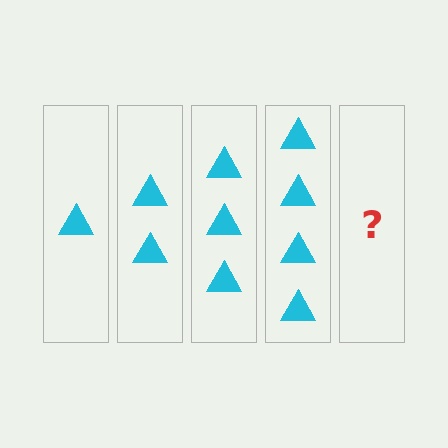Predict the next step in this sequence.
The next step is 5 triangles.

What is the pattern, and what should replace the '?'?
The pattern is that each step adds one more triangle. The '?' should be 5 triangles.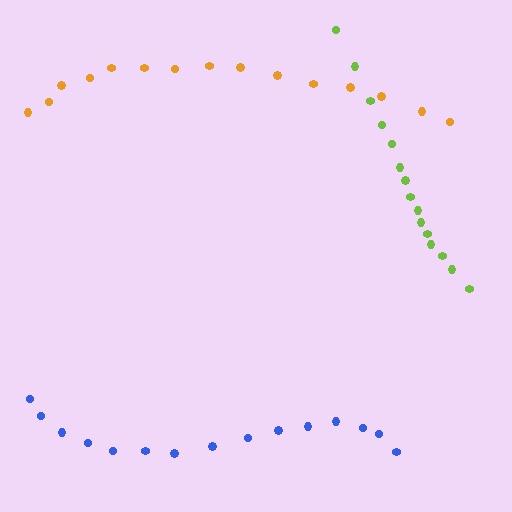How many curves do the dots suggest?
There are 3 distinct paths.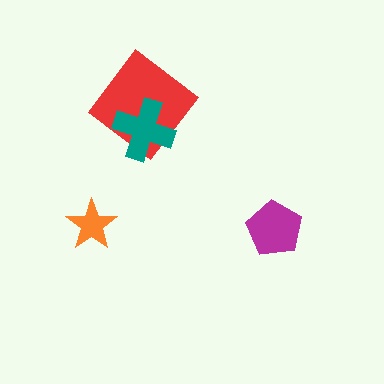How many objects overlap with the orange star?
0 objects overlap with the orange star.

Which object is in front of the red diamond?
The teal cross is in front of the red diamond.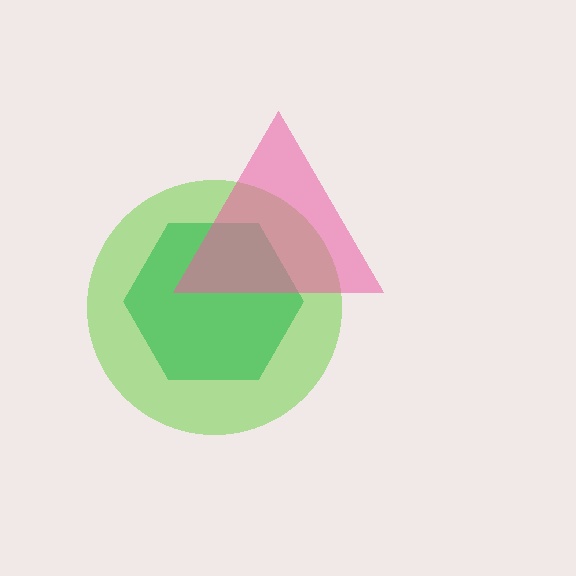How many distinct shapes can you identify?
There are 3 distinct shapes: a lime circle, a green hexagon, a pink triangle.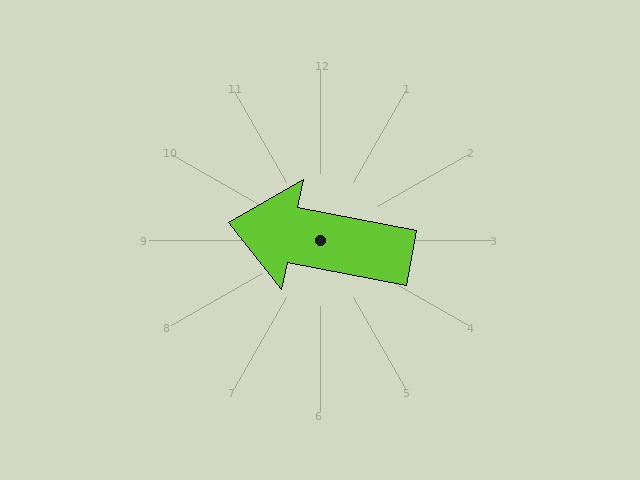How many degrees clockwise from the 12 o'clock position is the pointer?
Approximately 281 degrees.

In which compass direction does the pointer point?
West.